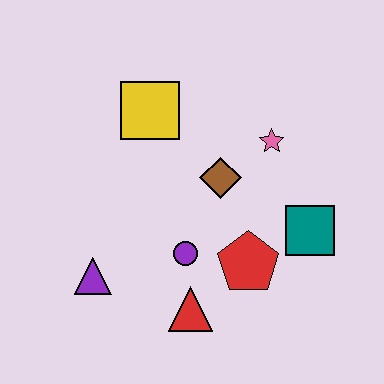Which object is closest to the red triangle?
The purple circle is closest to the red triangle.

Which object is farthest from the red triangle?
The yellow square is farthest from the red triangle.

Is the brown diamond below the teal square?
No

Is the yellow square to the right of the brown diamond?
No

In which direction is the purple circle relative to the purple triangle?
The purple circle is to the right of the purple triangle.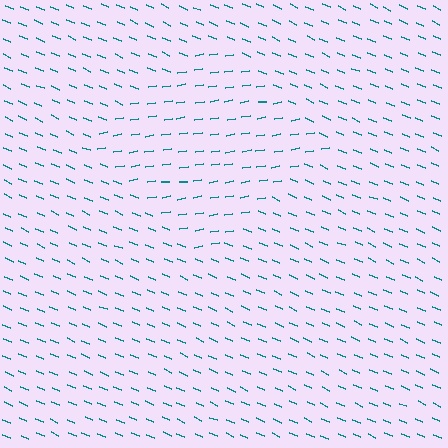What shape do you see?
I see a diamond.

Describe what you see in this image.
The image is filled with small teal line segments. A diamond region in the image has lines oriented differently from the surrounding lines, creating a visible texture boundary.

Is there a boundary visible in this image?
Yes, there is a texture boundary formed by a change in line orientation.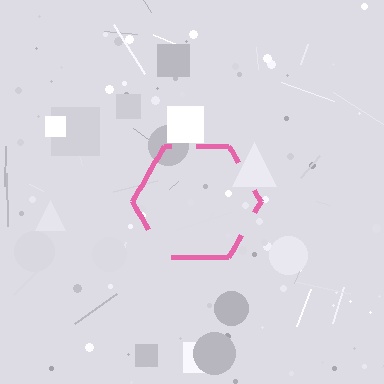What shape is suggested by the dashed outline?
The dashed outline suggests a hexagon.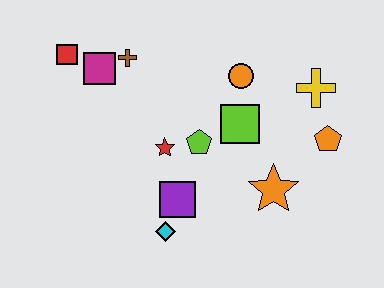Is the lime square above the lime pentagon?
Yes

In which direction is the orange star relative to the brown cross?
The orange star is to the right of the brown cross.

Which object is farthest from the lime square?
The red square is farthest from the lime square.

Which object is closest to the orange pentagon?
The yellow cross is closest to the orange pentagon.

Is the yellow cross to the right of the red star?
Yes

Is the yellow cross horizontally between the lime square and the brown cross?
No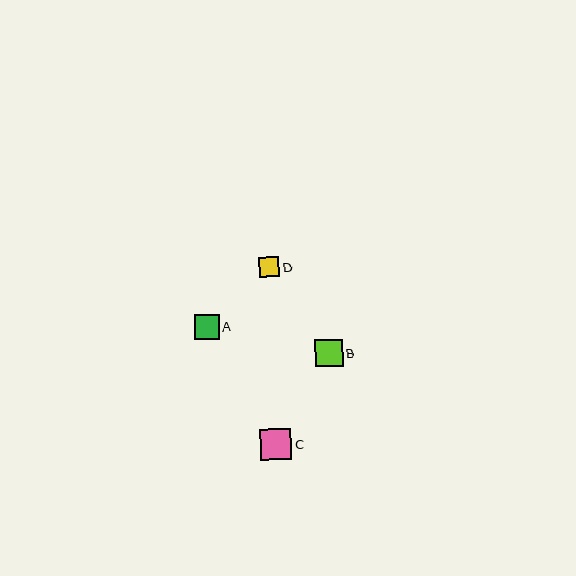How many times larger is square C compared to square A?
Square C is approximately 1.2 times the size of square A.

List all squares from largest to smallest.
From largest to smallest: C, B, A, D.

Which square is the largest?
Square C is the largest with a size of approximately 31 pixels.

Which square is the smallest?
Square D is the smallest with a size of approximately 20 pixels.